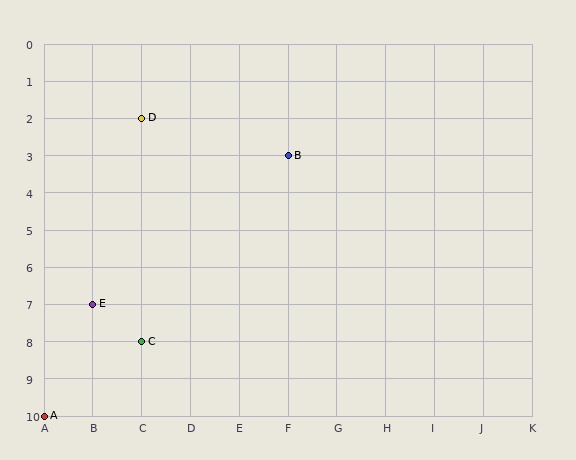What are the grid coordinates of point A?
Point A is at grid coordinates (A, 10).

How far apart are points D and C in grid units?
Points D and C are 6 rows apart.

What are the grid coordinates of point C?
Point C is at grid coordinates (C, 8).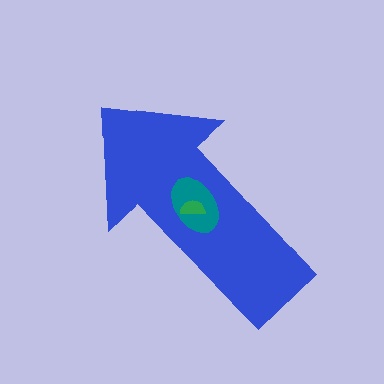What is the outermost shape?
The blue arrow.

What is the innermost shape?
The green semicircle.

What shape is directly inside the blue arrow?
The teal ellipse.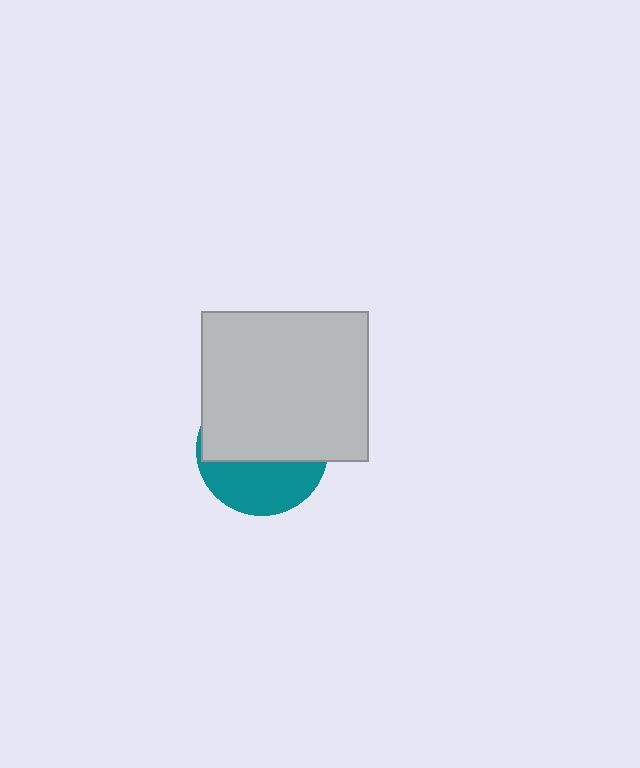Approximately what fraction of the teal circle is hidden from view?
Roughly 60% of the teal circle is hidden behind the light gray rectangle.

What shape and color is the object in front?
The object in front is a light gray rectangle.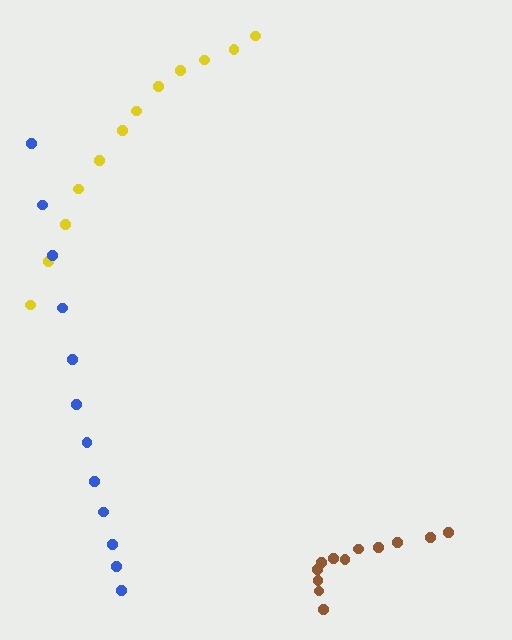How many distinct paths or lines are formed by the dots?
There are 3 distinct paths.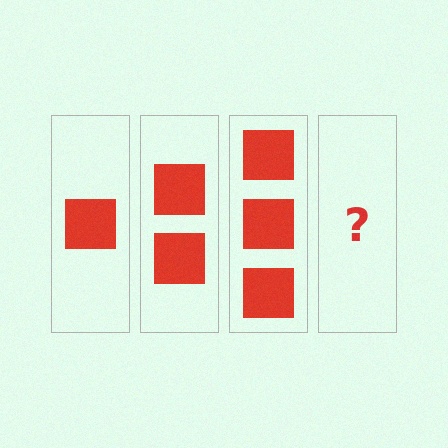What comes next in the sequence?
The next element should be 4 squares.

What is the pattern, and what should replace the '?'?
The pattern is that each step adds one more square. The '?' should be 4 squares.